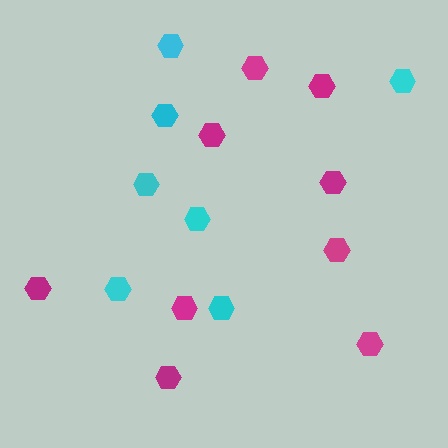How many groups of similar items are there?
There are 2 groups: one group of cyan hexagons (7) and one group of magenta hexagons (9).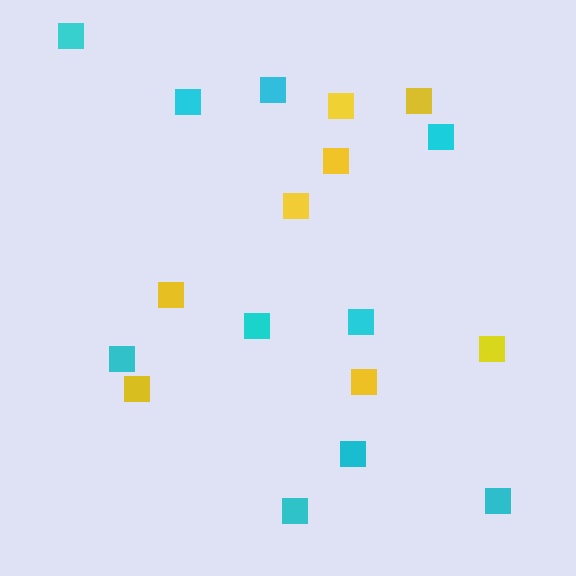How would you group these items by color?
There are 2 groups: one group of cyan squares (10) and one group of yellow squares (8).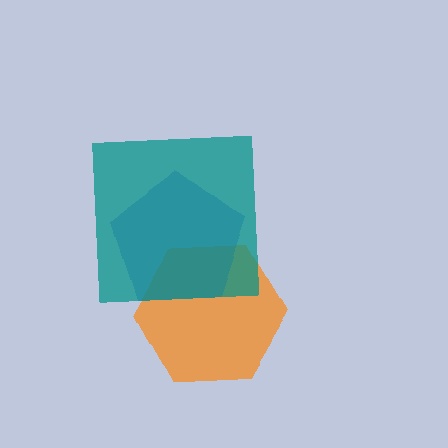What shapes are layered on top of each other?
The layered shapes are: an orange hexagon, a blue pentagon, a teal square.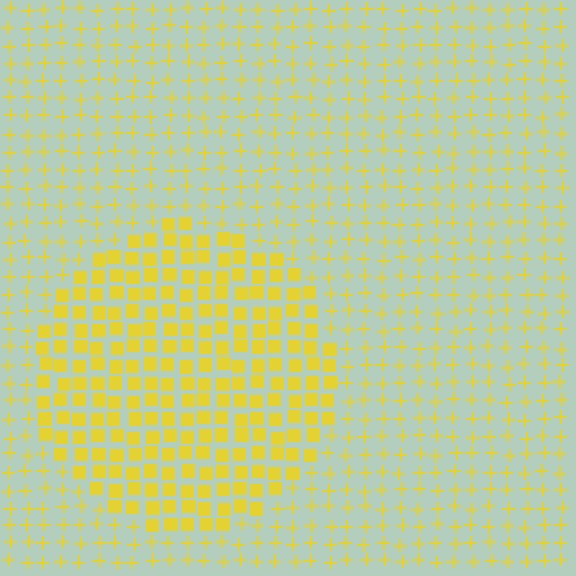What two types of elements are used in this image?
The image uses squares inside the circle region and plus signs outside it.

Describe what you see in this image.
The image is filled with small yellow elements arranged in a uniform grid. A circle-shaped region contains squares, while the surrounding area contains plus signs. The boundary is defined purely by the change in element shape.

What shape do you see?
I see a circle.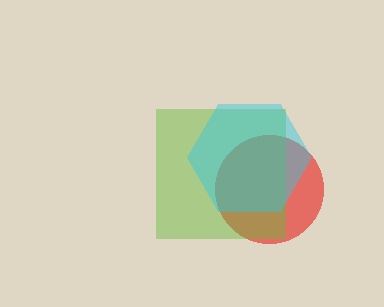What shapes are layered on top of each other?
The layered shapes are: a red circle, a lime square, a cyan hexagon.